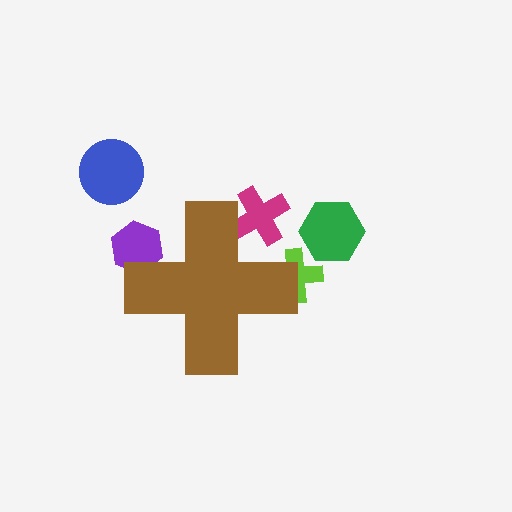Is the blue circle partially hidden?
No, the blue circle is fully visible.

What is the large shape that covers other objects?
A brown cross.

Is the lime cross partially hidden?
Yes, the lime cross is partially hidden behind the brown cross.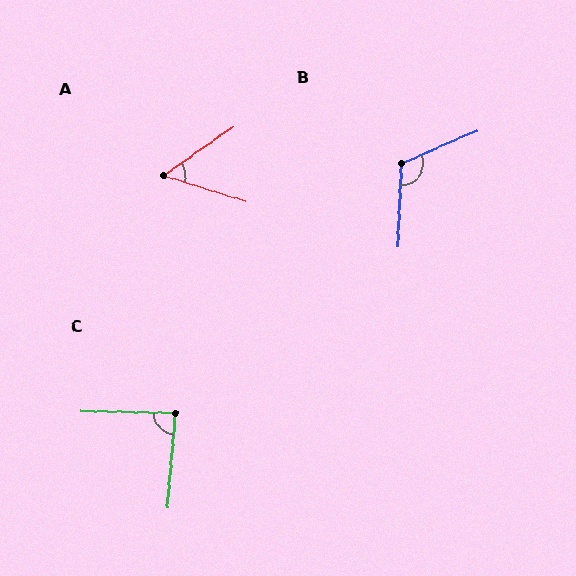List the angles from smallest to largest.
A (52°), C (86°), B (116°).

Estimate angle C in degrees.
Approximately 86 degrees.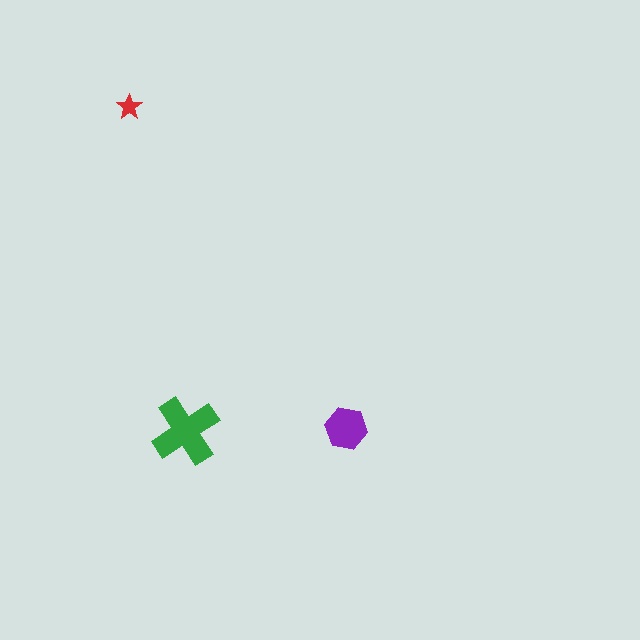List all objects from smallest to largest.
The red star, the purple hexagon, the green cross.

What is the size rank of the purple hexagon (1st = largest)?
2nd.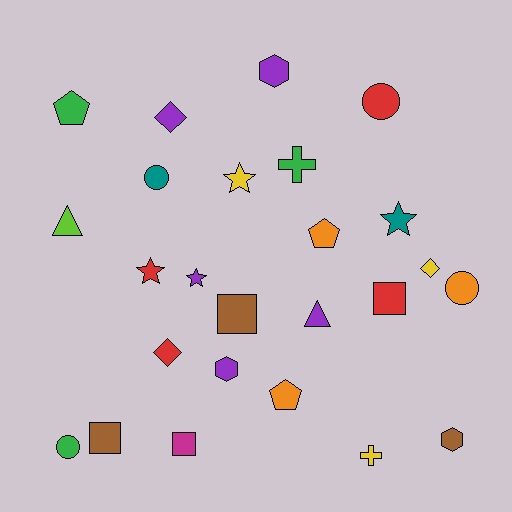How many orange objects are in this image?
There are 3 orange objects.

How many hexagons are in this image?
There are 3 hexagons.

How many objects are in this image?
There are 25 objects.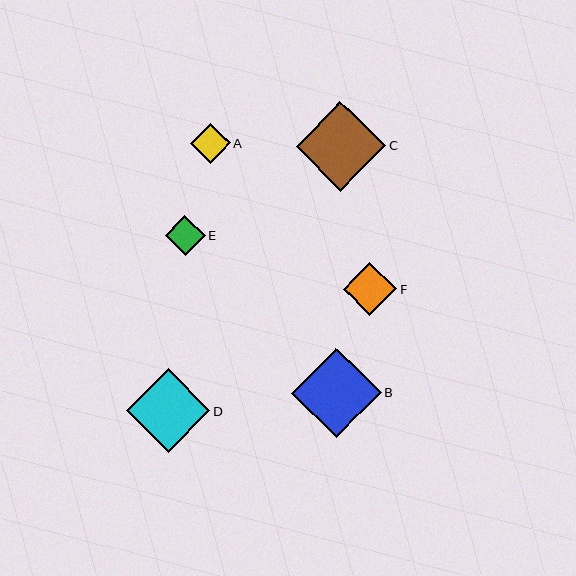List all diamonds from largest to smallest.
From largest to smallest: C, B, D, F, E, A.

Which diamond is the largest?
Diamond C is the largest with a size of approximately 90 pixels.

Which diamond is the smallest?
Diamond A is the smallest with a size of approximately 40 pixels.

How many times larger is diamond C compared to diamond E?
Diamond C is approximately 2.2 times the size of diamond E.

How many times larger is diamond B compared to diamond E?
Diamond B is approximately 2.2 times the size of diamond E.